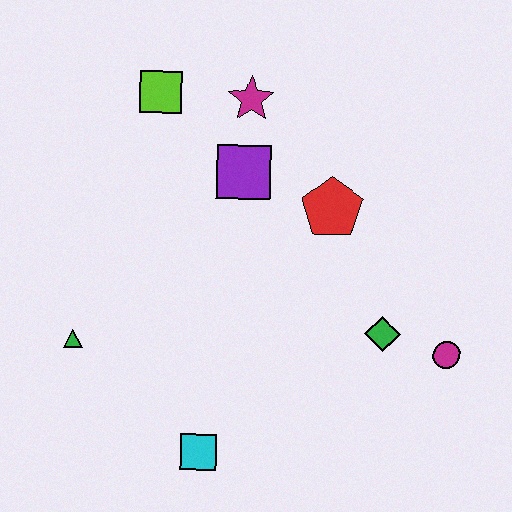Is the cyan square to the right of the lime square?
Yes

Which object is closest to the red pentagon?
The purple square is closest to the red pentagon.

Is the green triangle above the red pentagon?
No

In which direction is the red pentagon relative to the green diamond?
The red pentagon is above the green diamond.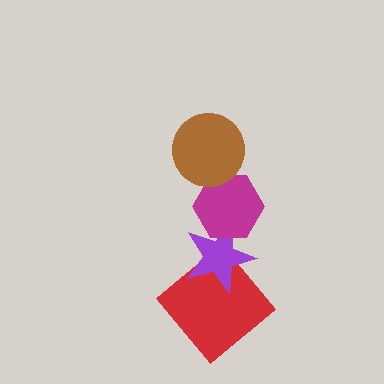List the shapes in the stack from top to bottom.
From top to bottom: the brown circle, the magenta hexagon, the purple star, the red diamond.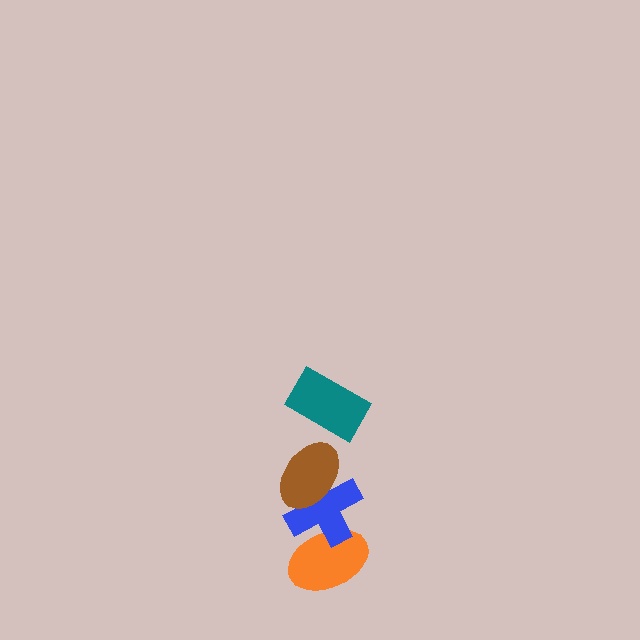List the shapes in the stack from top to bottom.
From top to bottom: the teal rectangle, the brown ellipse, the blue cross, the orange ellipse.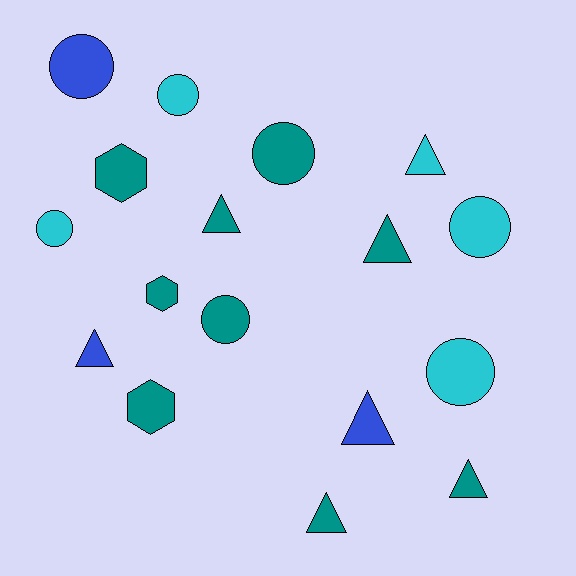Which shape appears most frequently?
Circle, with 7 objects.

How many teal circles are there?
There are 2 teal circles.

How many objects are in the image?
There are 17 objects.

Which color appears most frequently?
Teal, with 9 objects.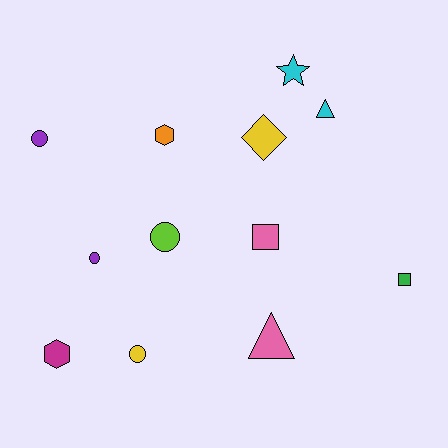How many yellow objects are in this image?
There are 2 yellow objects.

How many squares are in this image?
There are 2 squares.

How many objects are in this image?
There are 12 objects.